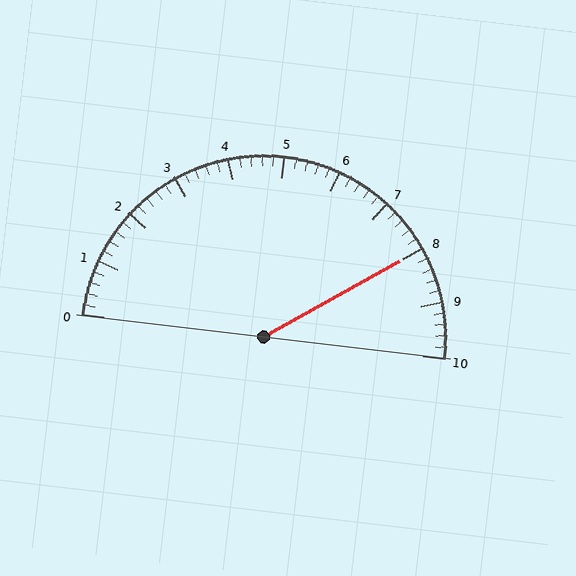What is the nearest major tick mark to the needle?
The nearest major tick mark is 8.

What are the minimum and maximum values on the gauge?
The gauge ranges from 0 to 10.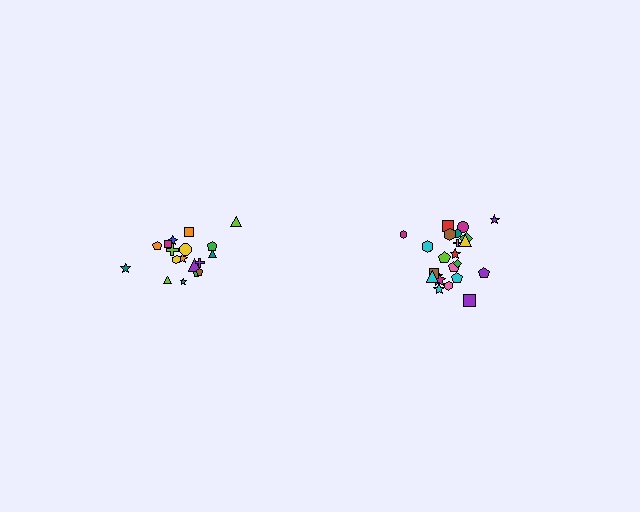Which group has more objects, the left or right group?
The right group.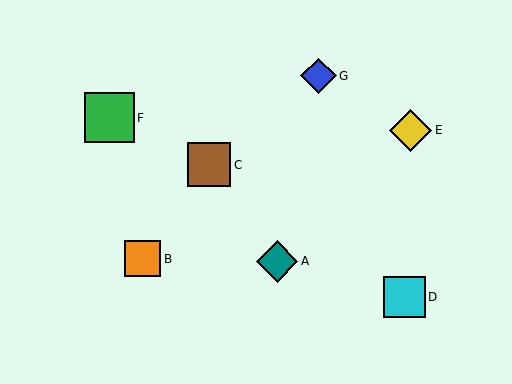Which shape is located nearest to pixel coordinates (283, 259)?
The teal diamond (labeled A) at (277, 261) is nearest to that location.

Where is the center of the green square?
The center of the green square is at (109, 118).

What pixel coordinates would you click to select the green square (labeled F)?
Click at (109, 118) to select the green square F.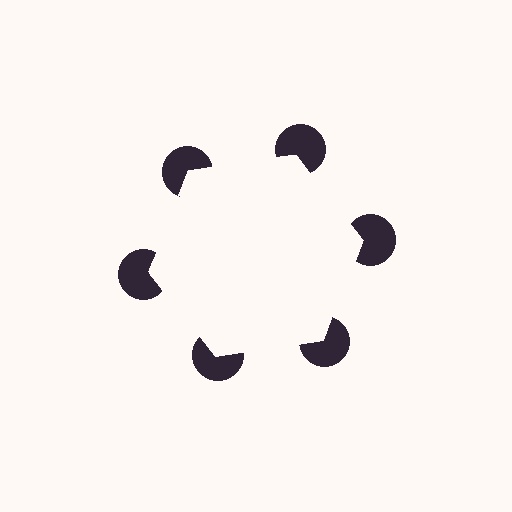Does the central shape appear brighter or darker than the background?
It typically appears slightly brighter than the background, even though no actual brightness change is drawn.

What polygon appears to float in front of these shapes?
An illusory hexagon — its edges are inferred from the aligned wedge cuts in the pac-man discs, not physically drawn.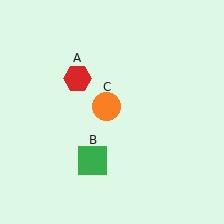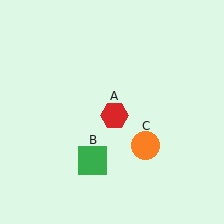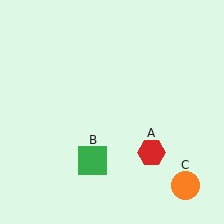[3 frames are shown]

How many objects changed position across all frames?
2 objects changed position: red hexagon (object A), orange circle (object C).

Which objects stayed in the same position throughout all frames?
Green square (object B) remained stationary.